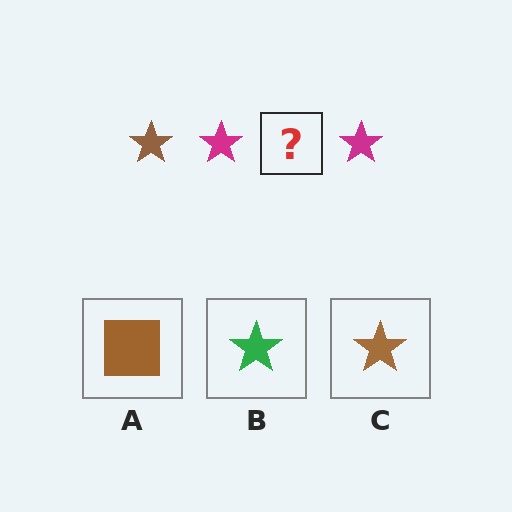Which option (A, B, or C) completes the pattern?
C.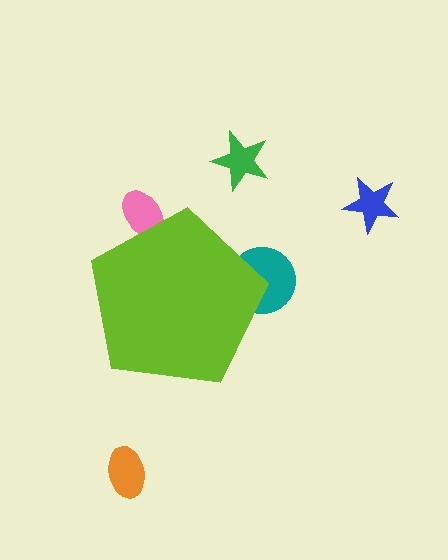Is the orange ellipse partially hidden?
No, the orange ellipse is fully visible.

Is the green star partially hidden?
No, the green star is fully visible.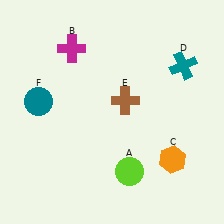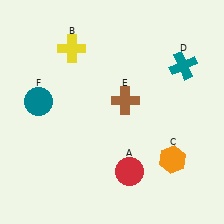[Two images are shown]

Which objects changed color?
A changed from lime to red. B changed from magenta to yellow.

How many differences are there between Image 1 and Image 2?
There are 2 differences between the two images.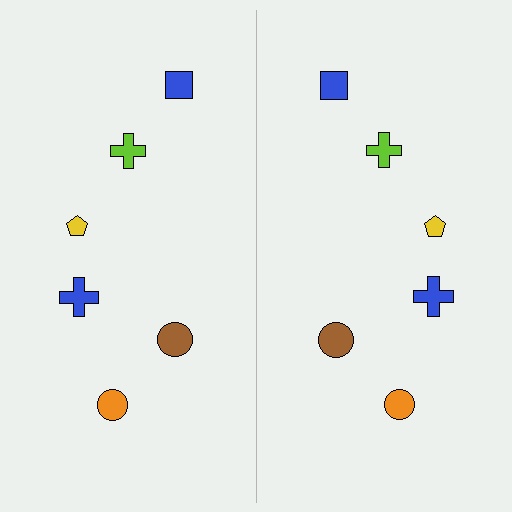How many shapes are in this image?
There are 12 shapes in this image.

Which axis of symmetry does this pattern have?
The pattern has a vertical axis of symmetry running through the center of the image.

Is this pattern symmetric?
Yes, this pattern has bilateral (reflection) symmetry.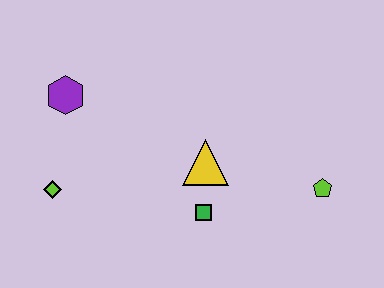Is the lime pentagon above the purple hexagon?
No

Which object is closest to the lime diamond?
The purple hexagon is closest to the lime diamond.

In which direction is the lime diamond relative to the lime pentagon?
The lime diamond is to the left of the lime pentagon.